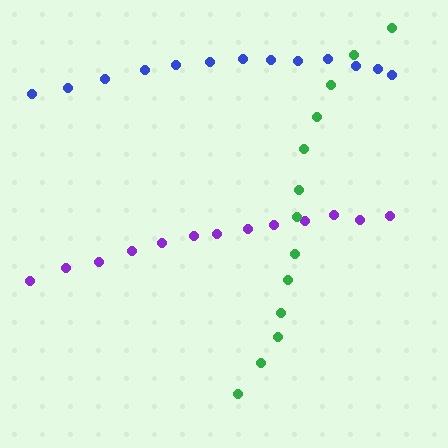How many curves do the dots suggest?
There are 3 distinct paths.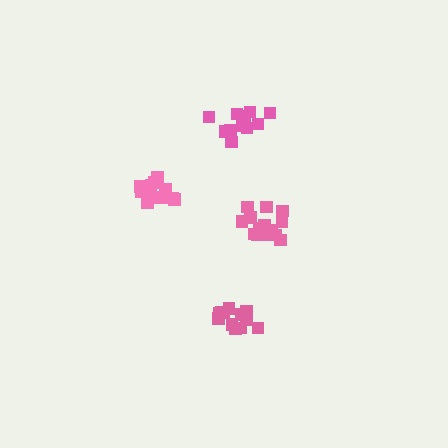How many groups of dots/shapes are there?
There are 4 groups.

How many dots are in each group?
Group 1: 12 dots, Group 2: 14 dots, Group 3: 13 dots, Group 4: 12 dots (51 total).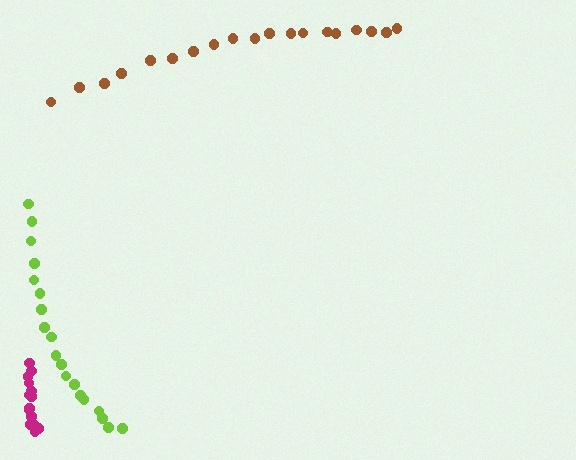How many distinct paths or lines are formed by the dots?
There are 3 distinct paths.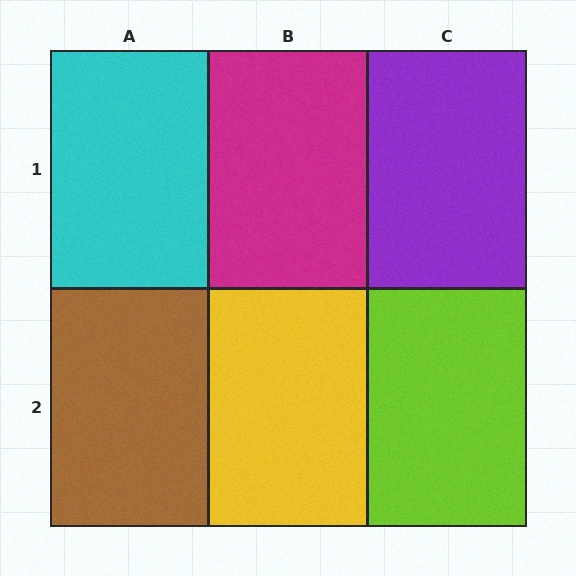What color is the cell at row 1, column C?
Purple.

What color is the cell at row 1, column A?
Cyan.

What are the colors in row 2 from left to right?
Brown, yellow, lime.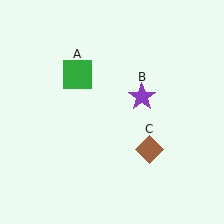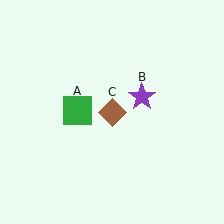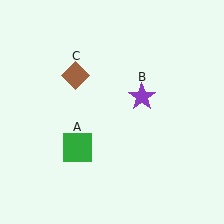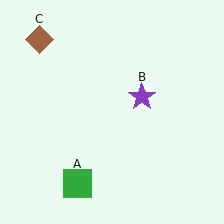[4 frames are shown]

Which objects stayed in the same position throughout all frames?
Purple star (object B) remained stationary.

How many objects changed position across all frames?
2 objects changed position: green square (object A), brown diamond (object C).